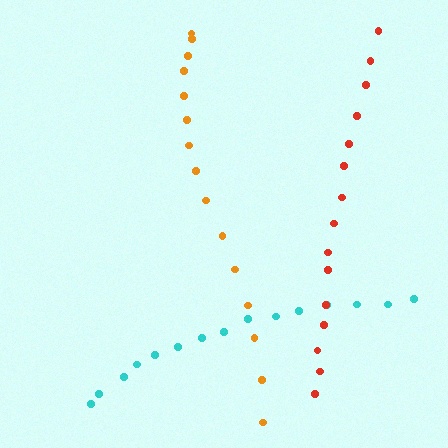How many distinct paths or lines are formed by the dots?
There are 3 distinct paths.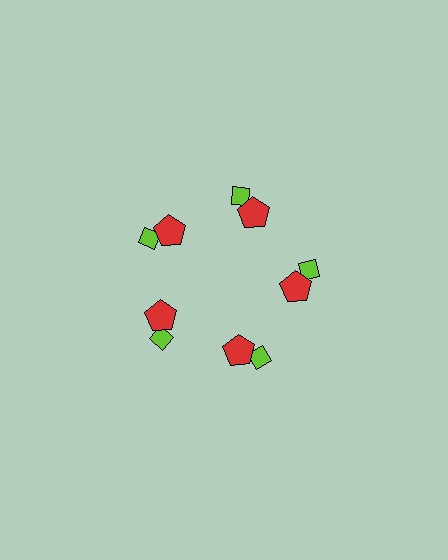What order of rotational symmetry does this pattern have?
This pattern has 5-fold rotational symmetry.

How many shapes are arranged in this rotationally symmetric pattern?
There are 10 shapes, arranged in 5 groups of 2.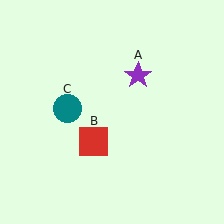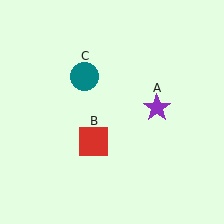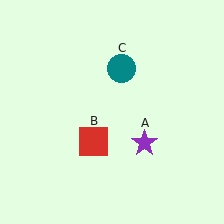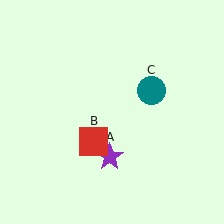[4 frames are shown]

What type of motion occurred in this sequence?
The purple star (object A), teal circle (object C) rotated clockwise around the center of the scene.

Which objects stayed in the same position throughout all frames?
Red square (object B) remained stationary.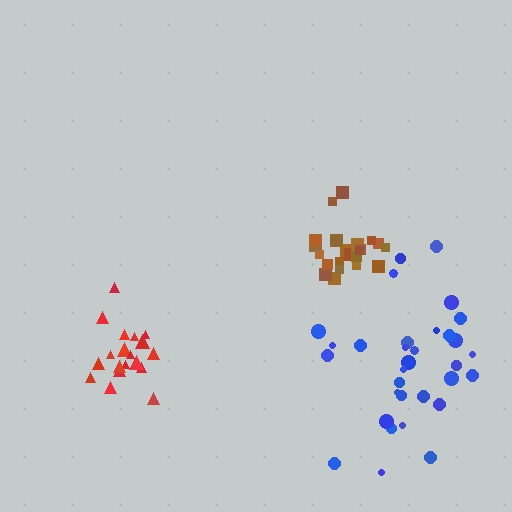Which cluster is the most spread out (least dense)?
Blue.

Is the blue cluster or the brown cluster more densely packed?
Brown.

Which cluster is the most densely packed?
Brown.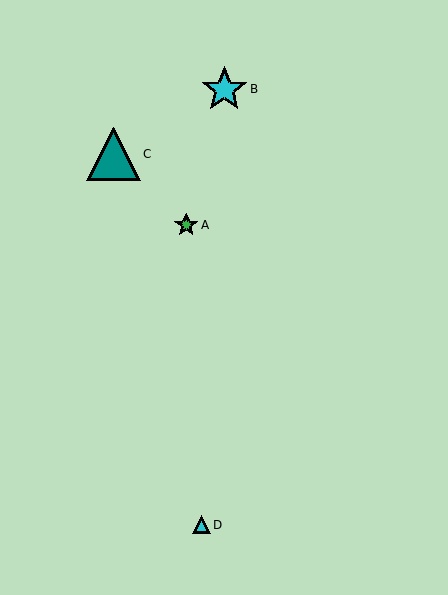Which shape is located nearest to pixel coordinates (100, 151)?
The teal triangle (labeled C) at (114, 154) is nearest to that location.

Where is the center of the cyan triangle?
The center of the cyan triangle is at (202, 525).